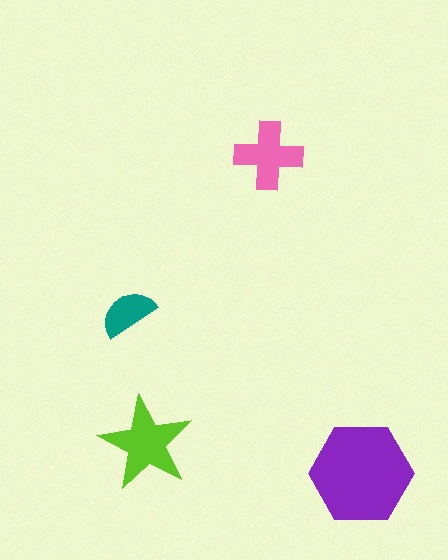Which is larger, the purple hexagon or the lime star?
The purple hexagon.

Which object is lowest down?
The purple hexagon is bottommost.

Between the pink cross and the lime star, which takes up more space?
The lime star.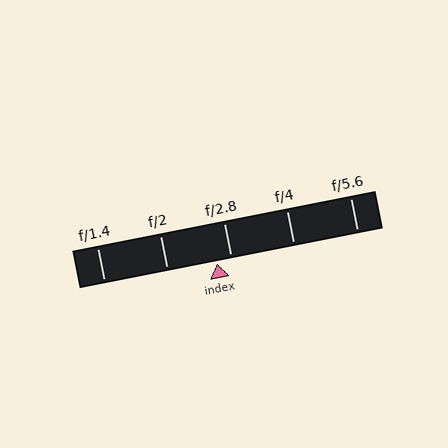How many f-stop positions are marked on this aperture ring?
There are 5 f-stop positions marked.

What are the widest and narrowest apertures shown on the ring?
The widest aperture shown is f/1.4 and the narrowest is f/5.6.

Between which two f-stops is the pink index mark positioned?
The index mark is between f/2 and f/2.8.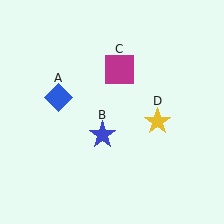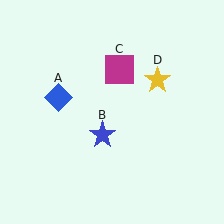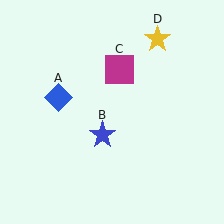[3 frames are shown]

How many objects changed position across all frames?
1 object changed position: yellow star (object D).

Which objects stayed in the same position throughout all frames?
Blue diamond (object A) and blue star (object B) and magenta square (object C) remained stationary.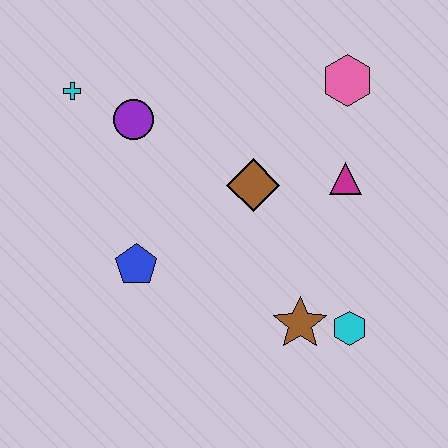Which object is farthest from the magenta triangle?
The cyan cross is farthest from the magenta triangle.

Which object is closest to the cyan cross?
The purple circle is closest to the cyan cross.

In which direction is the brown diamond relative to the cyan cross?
The brown diamond is to the right of the cyan cross.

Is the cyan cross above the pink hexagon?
No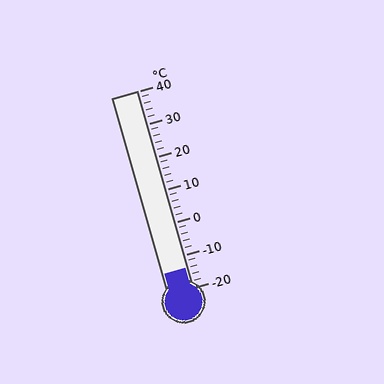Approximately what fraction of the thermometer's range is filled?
The thermometer is filled to approximately 10% of its range.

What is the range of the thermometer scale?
The thermometer scale ranges from -20°C to 40°C.